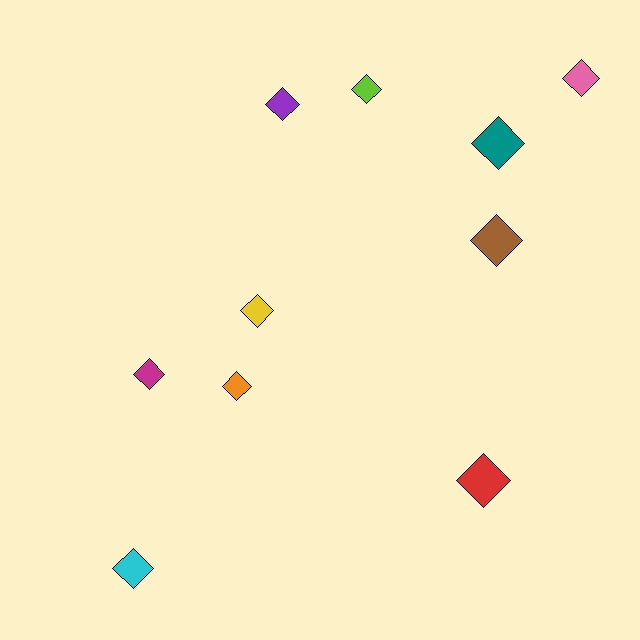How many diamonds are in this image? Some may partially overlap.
There are 10 diamonds.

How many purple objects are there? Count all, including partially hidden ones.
There is 1 purple object.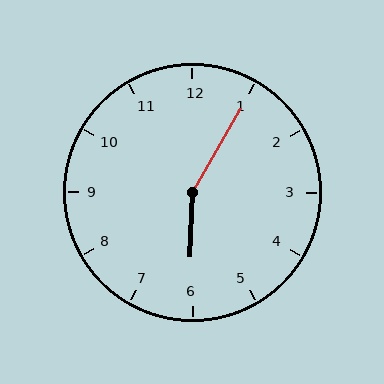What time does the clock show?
6:05.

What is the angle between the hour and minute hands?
Approximately 152 degrees.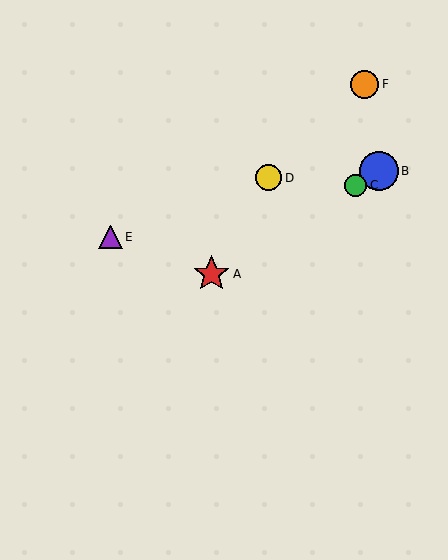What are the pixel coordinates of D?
Object D is at (269, 178).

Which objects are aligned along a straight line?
Objects A, B, C are aligned along a straight line.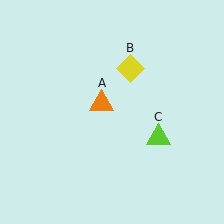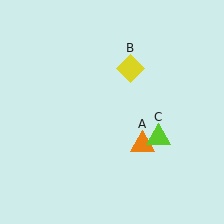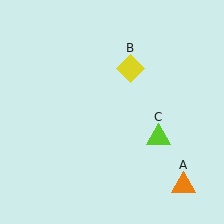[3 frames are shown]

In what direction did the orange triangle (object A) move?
The orange triangle (object A) moved down and to the right.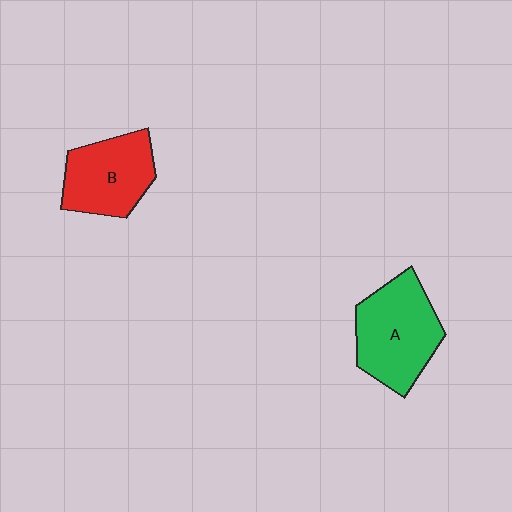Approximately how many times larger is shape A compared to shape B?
Approximately 1.2 times.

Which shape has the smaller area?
Shape B (red).